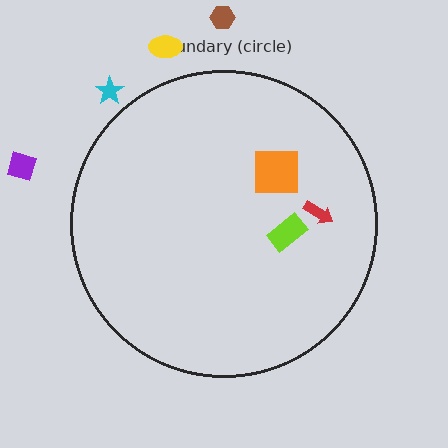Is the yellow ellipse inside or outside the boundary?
Outside.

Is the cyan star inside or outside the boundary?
Outside.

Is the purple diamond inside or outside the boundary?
Outside.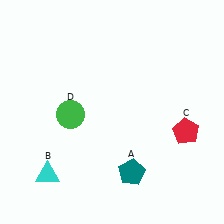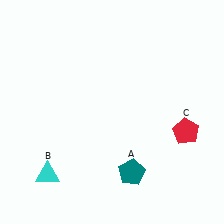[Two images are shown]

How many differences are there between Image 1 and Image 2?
There is 1 difference between the two images.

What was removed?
The green circle (D) was removed in Image 2.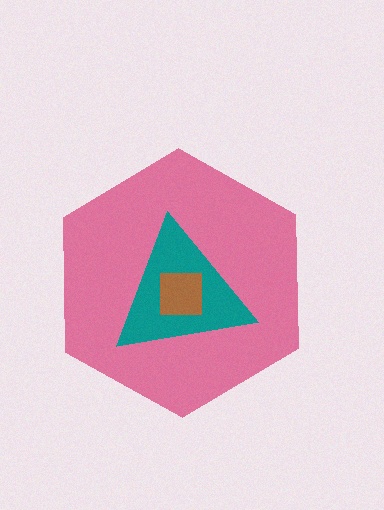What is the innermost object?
The brown square.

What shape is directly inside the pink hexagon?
The teal triangle.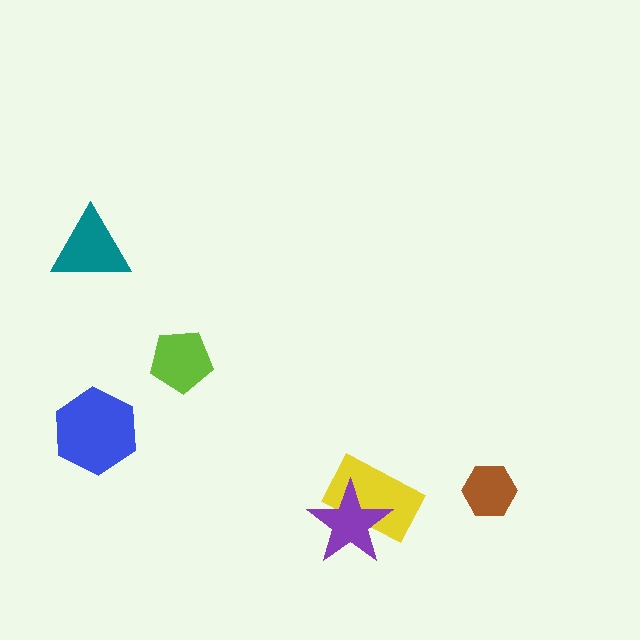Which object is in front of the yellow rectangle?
The purple star is in front of the yellow rectangle.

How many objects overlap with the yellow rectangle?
1 object overlaps with the yellow rectangle.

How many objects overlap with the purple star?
1 object overlaps with the purple star.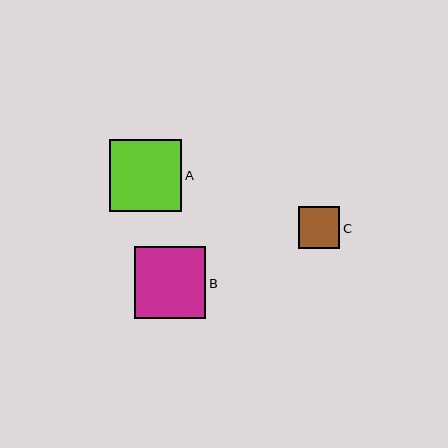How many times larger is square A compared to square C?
Square A is approximately 1.7 times the size of square C.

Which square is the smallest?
Square C is the smallest with a size of approximately 41 pixels.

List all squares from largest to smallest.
From largest to smallest: A, B, C.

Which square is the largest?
Square A is the largest with a size of approximately 72 pixels.